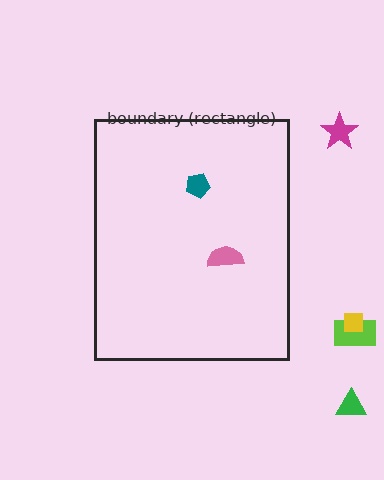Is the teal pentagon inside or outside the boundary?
Inside.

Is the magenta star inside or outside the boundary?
Outside.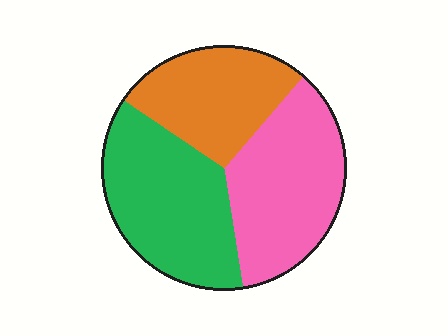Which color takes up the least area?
Orange, at roughly 25%.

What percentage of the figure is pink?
Pink covers around 35% of the figure.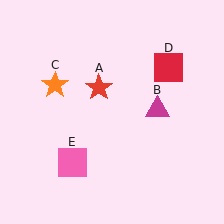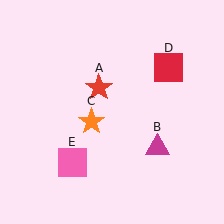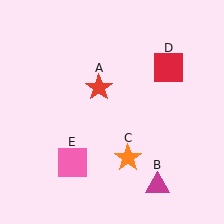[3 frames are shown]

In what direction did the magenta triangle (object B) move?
The magenta triangle (object B) moved down.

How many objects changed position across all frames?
2 objects changed position: magenta triangle (object B), orange star (object C).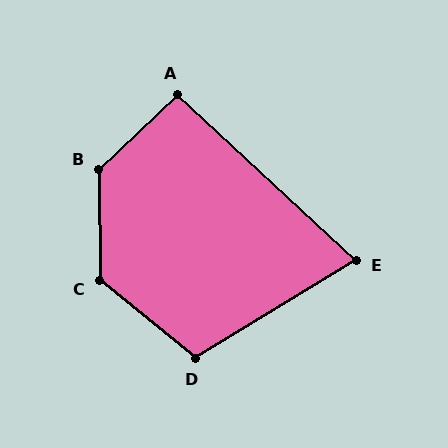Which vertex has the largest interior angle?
B, at approximately 133 degrees.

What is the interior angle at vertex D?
Approximately 110 degrees (obtuse).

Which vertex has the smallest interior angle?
E, at approximately 74 degrees.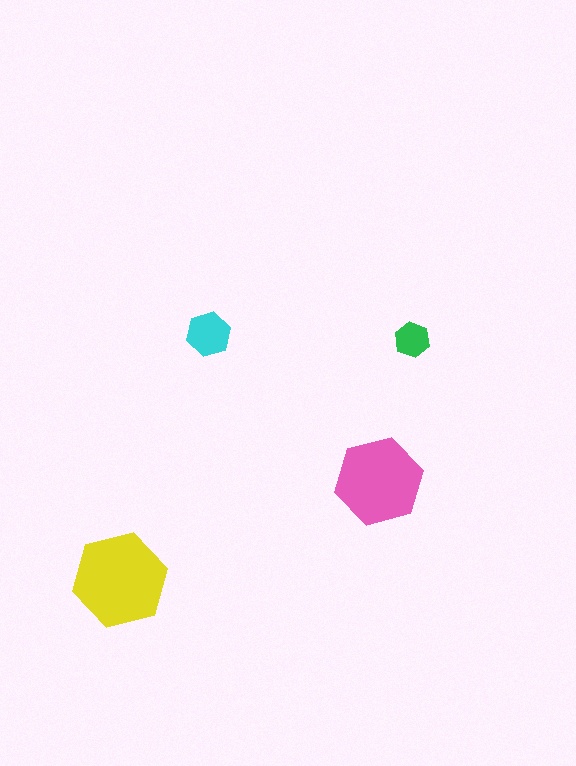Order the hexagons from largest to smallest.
the yellow one, the pink one, the cyan one, the green one.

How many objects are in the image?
There are 4 objects in the image.